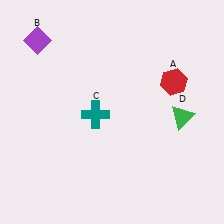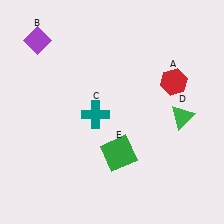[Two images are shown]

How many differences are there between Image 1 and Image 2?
There is 1 difference between the two images.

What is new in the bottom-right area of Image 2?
A green square (E) was added in the bottom-right area of Image 2.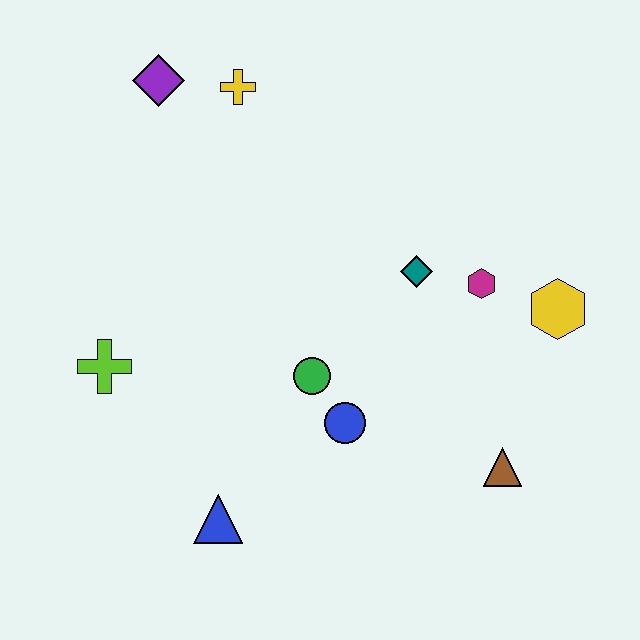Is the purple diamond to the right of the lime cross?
Yes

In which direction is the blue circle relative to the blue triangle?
The blue circle is to the right of the blue triangle.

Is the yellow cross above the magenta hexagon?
Yes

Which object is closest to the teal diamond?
The magenta hexagon is closest to the teal diamond.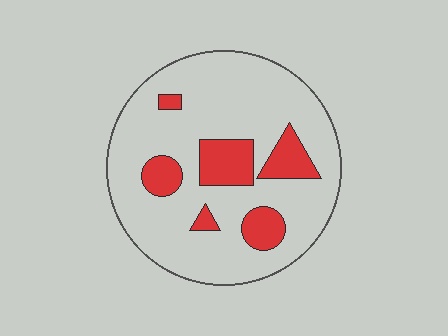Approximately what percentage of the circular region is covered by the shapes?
Approximately 20%.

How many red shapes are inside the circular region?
6.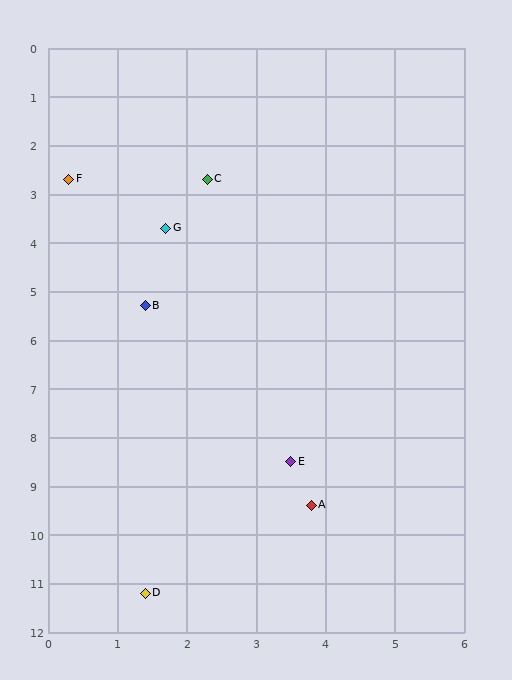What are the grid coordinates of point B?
Point B is at approximately (1.4, 5.3).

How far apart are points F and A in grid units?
Points F and A are about 7.6 grid units apart.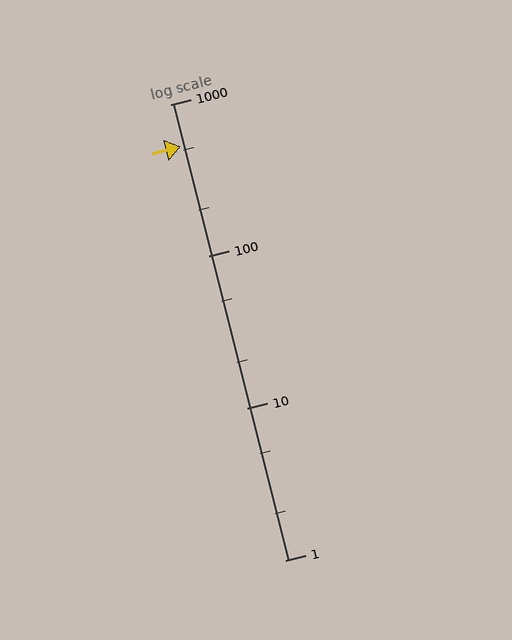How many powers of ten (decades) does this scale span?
The scale spans 3 decades, from 1 to 1000.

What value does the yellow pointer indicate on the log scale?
The pointer indicates approximately 530.